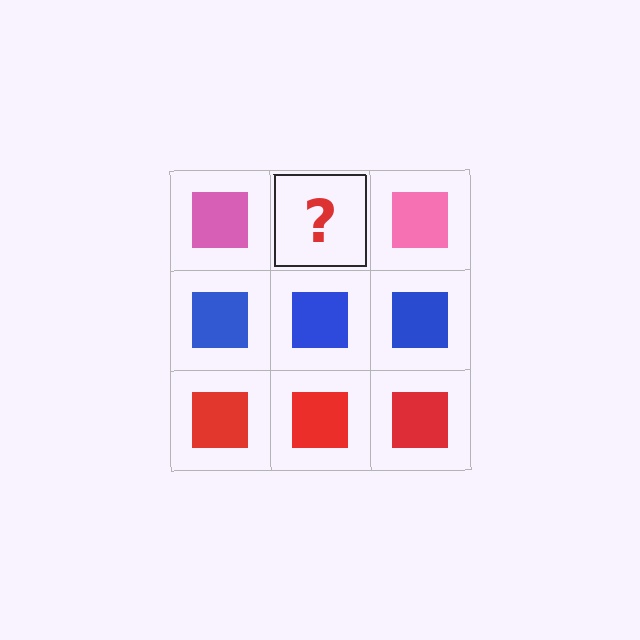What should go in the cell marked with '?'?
The missing cell should contain a pink square.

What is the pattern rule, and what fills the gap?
The rule is that each row has a consistent color. The gap should be filled with a pink square.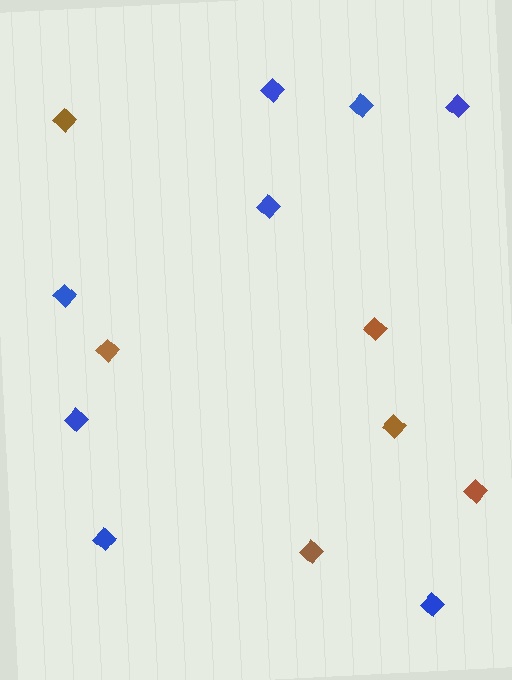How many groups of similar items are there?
There are 2 groups: one group of brown diamonds (6) and one group of blue diamonds (8).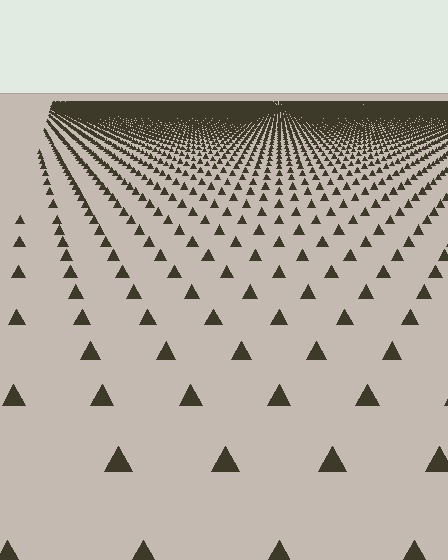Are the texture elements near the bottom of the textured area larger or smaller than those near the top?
Larger. Near the bottom, elements are closer to the viewer and appear at a bigger on-screen size.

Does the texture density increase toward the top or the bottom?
Density increases toward the top.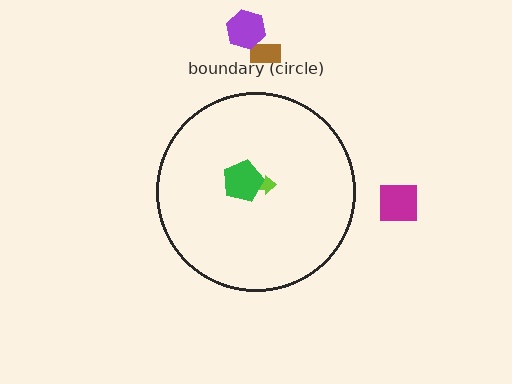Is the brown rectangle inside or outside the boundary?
Outside.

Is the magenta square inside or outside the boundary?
Outside.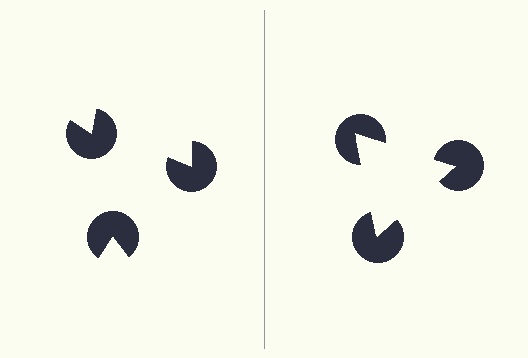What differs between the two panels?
The pac-man discs are positioned identically on both sides; only the wedge orientations differ. On the right they align to a triangle; on the left they are misaligned.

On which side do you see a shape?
An illusory triangle appears on the right side. On the left side the wedge cuts are rotated, so no coherent shape forms.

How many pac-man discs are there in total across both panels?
6 — 3 on each side.